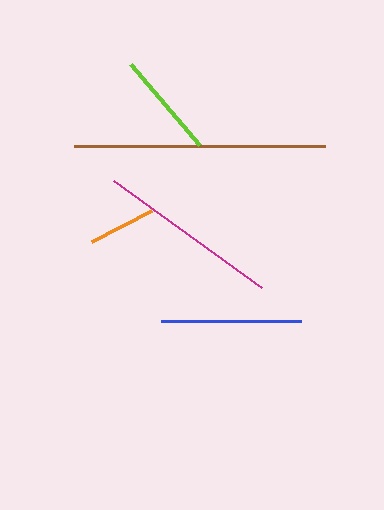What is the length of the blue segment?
The blue segment is approximately 140 pixels long.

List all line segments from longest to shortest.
From longest to shortest: brown, magenta, blue, lime, orange.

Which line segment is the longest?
The brown line is the longest at approximately 251 pixels.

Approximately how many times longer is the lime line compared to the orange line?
The lime line is approximately 1.6 times the length of the orange line.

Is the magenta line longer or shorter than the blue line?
The magenta line is longer than the blue line.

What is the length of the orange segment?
The orange segment is approximately 68 pixels long.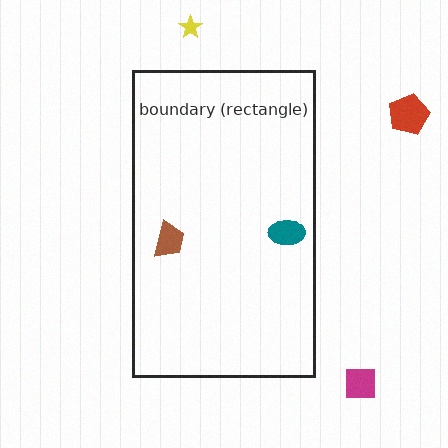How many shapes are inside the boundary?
2 inside, 3 outside.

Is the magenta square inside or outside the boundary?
Outside.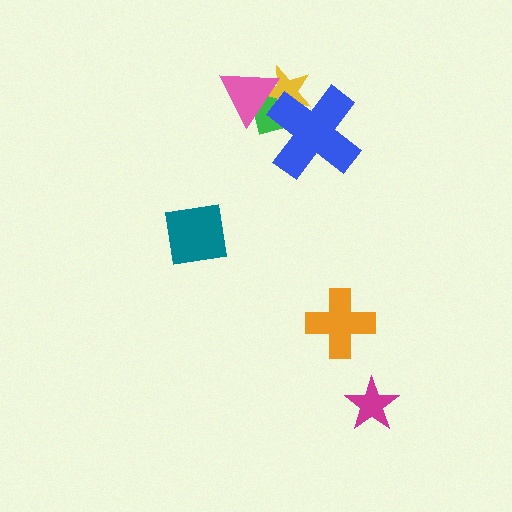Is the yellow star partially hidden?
Yes, it is partially covered by another shape.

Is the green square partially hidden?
Yes, it is partially covered by another shape.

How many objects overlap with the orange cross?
0 objects overlap with the orange cross.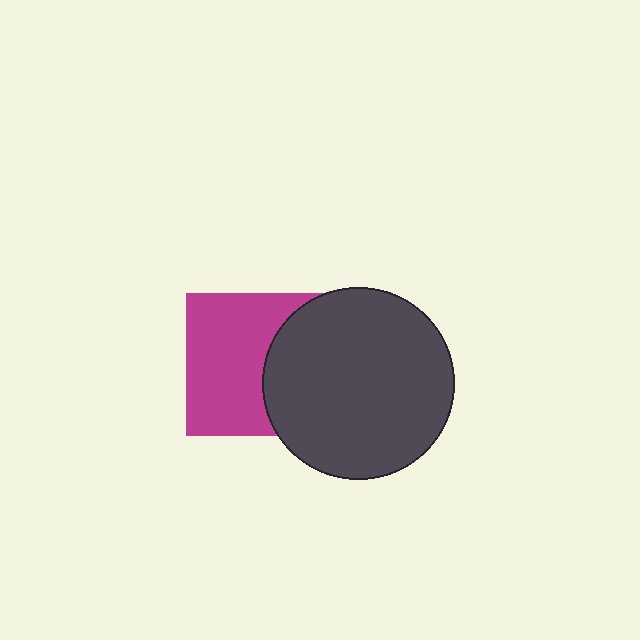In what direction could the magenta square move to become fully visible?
The magenta square could move left. That would shift it out from behind the dark gray circle entirely.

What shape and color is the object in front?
The object in front is a dark gray circle.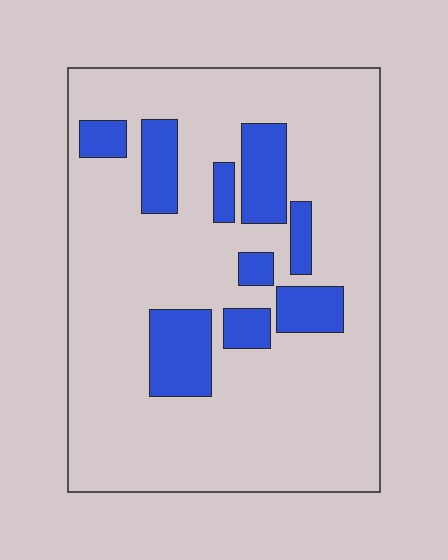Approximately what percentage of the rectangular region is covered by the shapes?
Approximately 20%.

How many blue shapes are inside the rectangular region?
9.